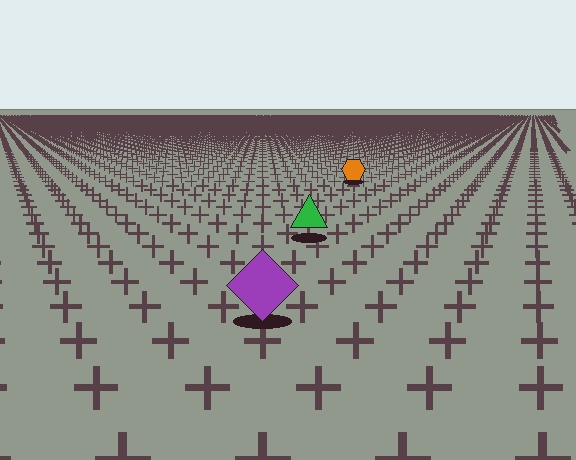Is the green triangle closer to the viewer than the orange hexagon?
Yes. The green triangle is closer — you can tell from the texture gradient: the ground texture is coarser near it.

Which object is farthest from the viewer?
The orange hexagon is farthest from the viewer. It appears smaller and the ground texture around it is denser.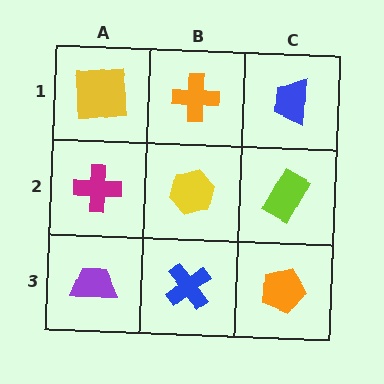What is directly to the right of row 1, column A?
An orange cross.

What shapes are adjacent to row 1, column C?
A lime rectangle (row 2, column C), an orange cross (row 1, column B).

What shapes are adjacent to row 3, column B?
A yellow hexagon (row 2, column B), a purple trapezoid (row 3, column A), an orange pentagon (row 3, column C).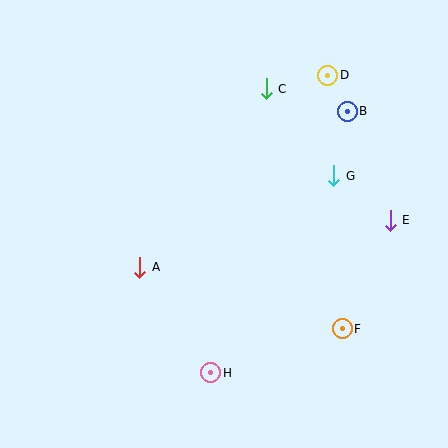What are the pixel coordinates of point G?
Point G is at (334, 176).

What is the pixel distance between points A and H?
The distance between A and H is 127 pixels.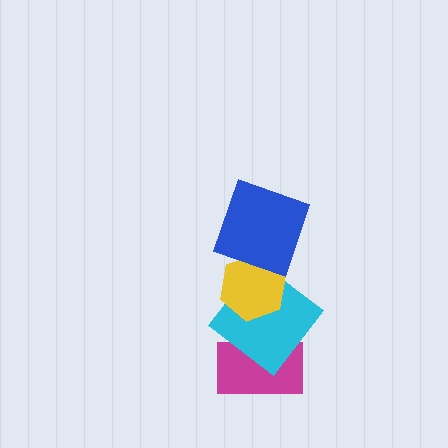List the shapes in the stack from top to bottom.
From top to bottom: the blue square, the yellow hexagon, the cyan diamond, the magenta rectangle.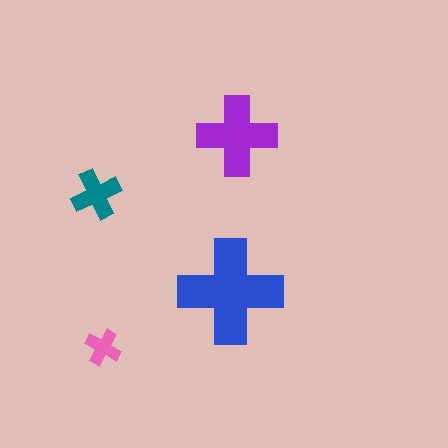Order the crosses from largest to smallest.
the blue one, the purple one, the teal one, the pink one.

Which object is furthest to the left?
The teal cross is leftmost.